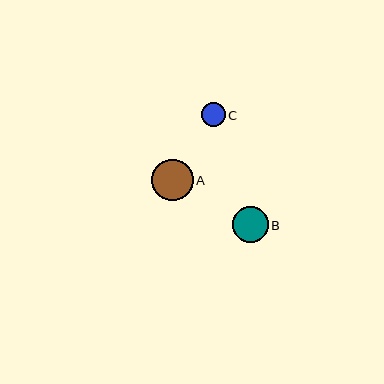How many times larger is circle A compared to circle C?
Circle A is approximately 1.7 times the size of circle C.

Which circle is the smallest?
Circle C is the smallest with a size of approximately 24 pixels.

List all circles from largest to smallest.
From largest to smallest: A, B, C.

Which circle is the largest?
Circle A is the largest with a size of approximately 41 pixels.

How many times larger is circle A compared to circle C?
Circle A is approximately 1.7 times the size of circle C.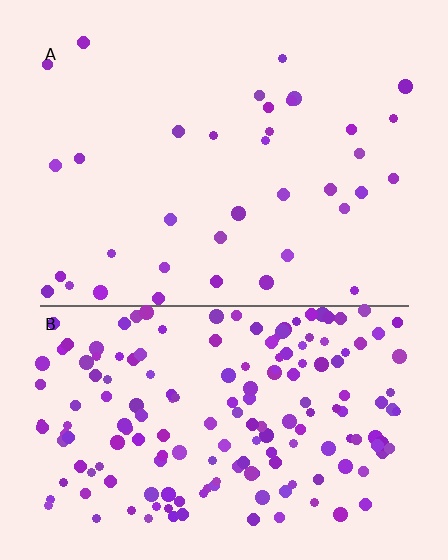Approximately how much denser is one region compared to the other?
Approximately 4.9× — region B over region A.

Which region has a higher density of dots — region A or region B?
B (the bottom).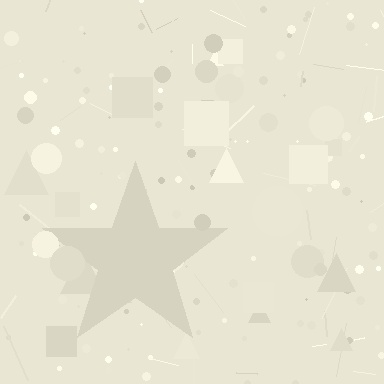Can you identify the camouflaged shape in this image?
The camouflaged shape is a star.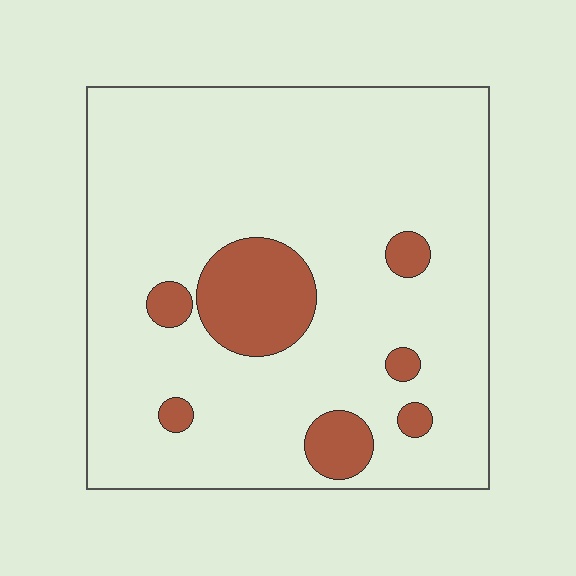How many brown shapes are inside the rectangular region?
7.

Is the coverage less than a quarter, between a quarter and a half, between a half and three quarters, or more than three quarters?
Less than a quarter.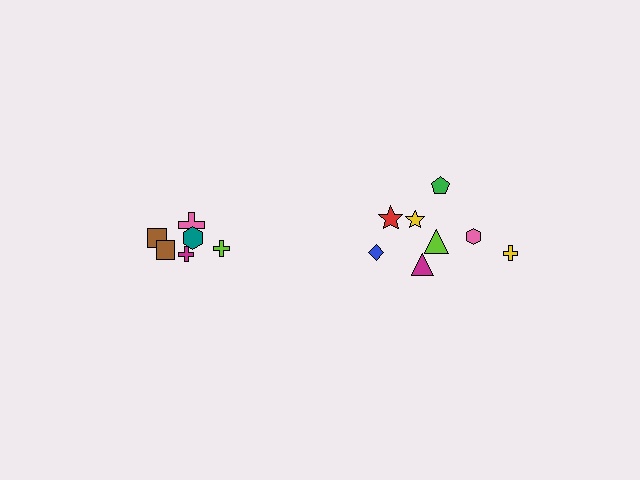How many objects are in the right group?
There are 8 objects.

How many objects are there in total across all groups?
There are 14 objects.